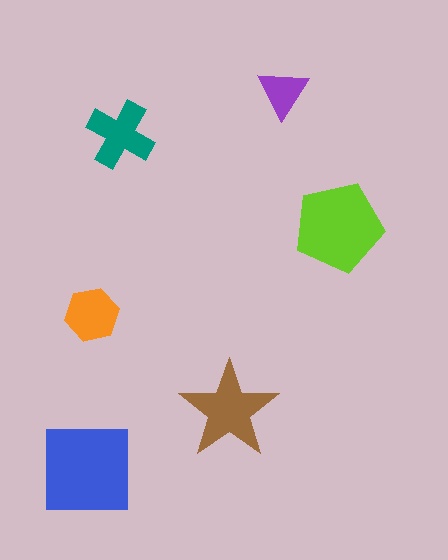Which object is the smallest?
The purple triangle.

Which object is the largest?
The blue square.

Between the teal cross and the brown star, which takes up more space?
The brown star.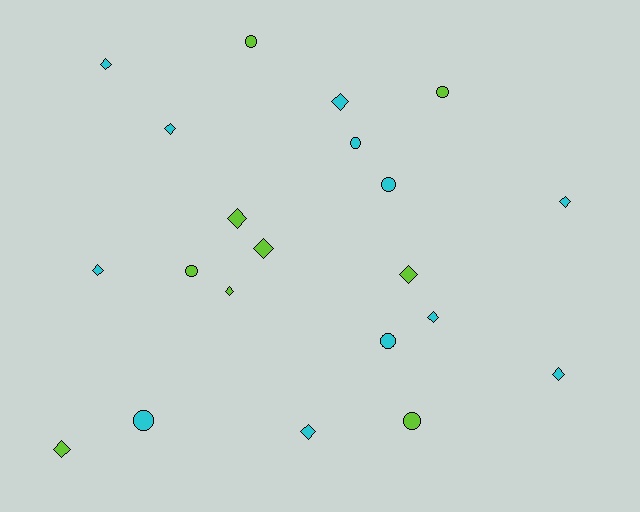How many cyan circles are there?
There are 4 cyan circles.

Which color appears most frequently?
Cyan, with 12 objects.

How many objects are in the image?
There are 21 objects.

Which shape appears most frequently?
Diamond, with 13 objects.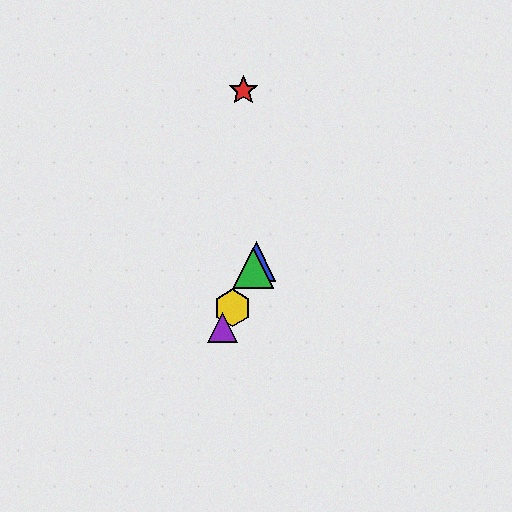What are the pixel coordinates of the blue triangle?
The blue triangle is at (256, 262).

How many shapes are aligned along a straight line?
4 shapes (the blue triangle, the green triangle, the yellow hexagon, the purple triangle) are aligned along a straight line.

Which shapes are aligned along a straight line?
The blue triangle, the green triangle, the yellow hexagon, the purple triangle are aligned along a straight line.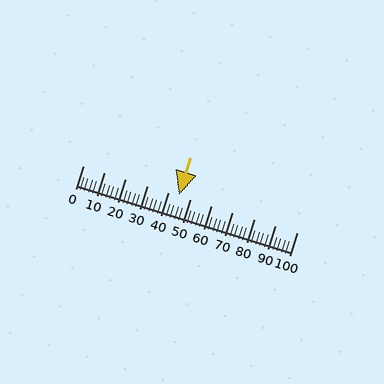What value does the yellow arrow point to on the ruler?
The yellow arrow points to approximately 45.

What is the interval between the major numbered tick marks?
The major tick marks are spaced 10 units apart.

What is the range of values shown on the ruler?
The ruler shows values from 0 to 100.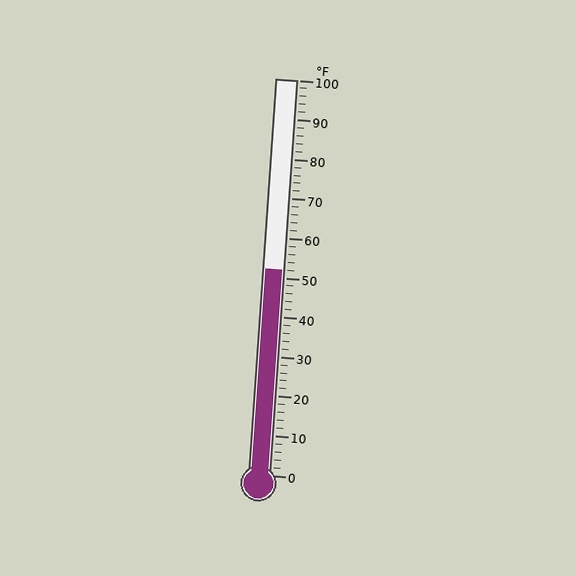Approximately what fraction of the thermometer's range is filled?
The thermometer is filled to approximately 50% of its range.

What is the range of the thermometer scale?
The thermometer scale ranges from 0°F to 100°F.